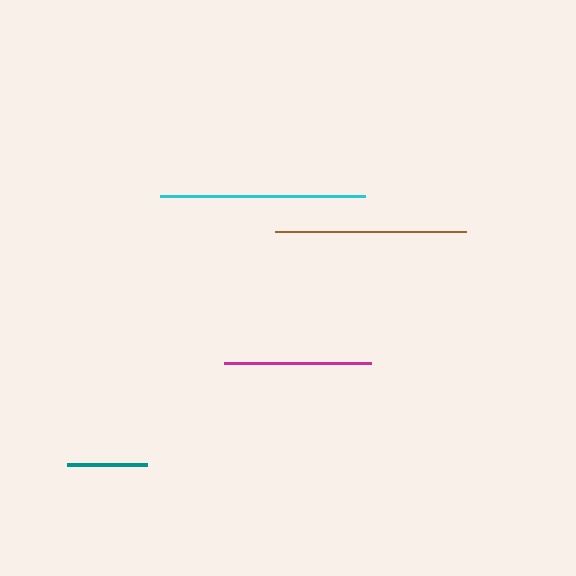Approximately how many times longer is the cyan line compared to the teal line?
The cyan line is approximately 2.6 times the length of the teal line.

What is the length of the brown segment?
The brown segment is approximately 191 pixels long.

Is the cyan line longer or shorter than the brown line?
The cyan line is longer than the brown line.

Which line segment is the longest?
The cyan line is the longest at approximately 205 pixels.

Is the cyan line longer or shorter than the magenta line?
The cyan line is longer than the magenta line.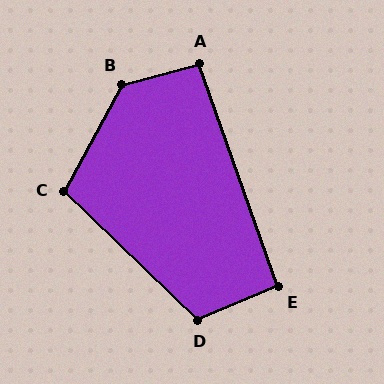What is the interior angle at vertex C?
Approximately 105 degrees (obtuse).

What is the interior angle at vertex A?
Approximately 95 degrees (approximately right).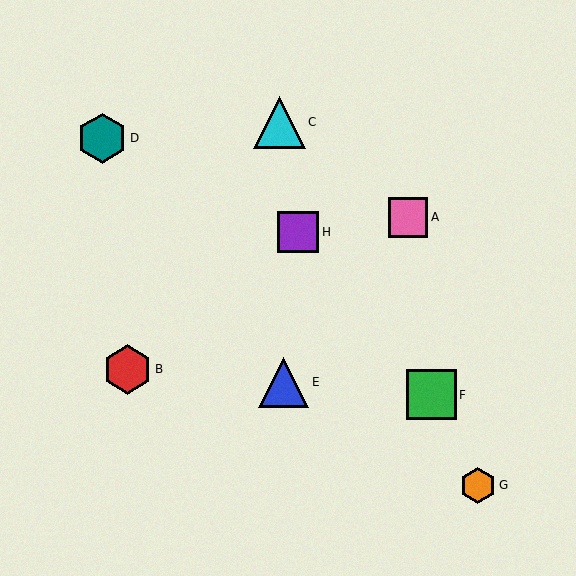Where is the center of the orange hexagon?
The center of the orange hexagon is at (478, 485).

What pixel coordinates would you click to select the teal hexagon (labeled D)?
Click at (102, 138) to select the teal hexagon D.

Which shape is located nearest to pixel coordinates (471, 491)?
The orange hexagon (labeled G) at (478, 485) is nearest to that location.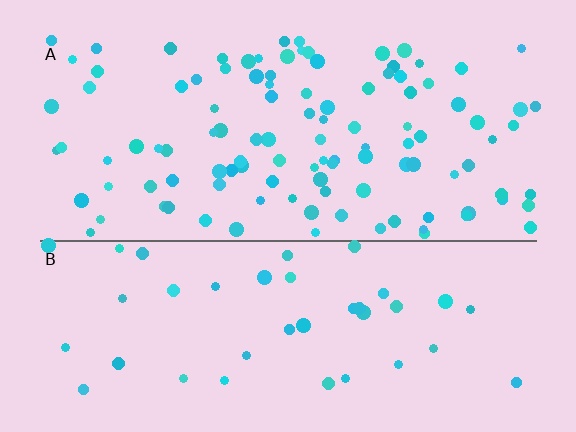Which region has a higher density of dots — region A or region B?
A (the top).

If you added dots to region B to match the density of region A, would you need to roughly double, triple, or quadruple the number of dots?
Approximately triple.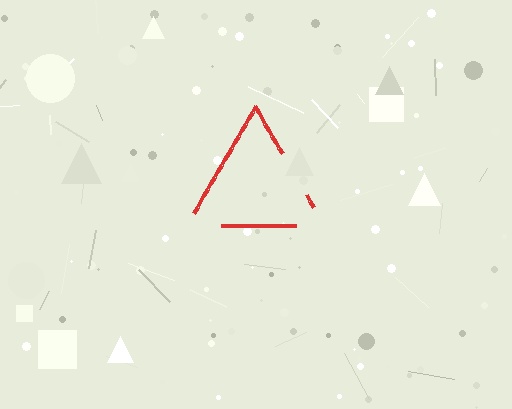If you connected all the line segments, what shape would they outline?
They would outline a triangle.